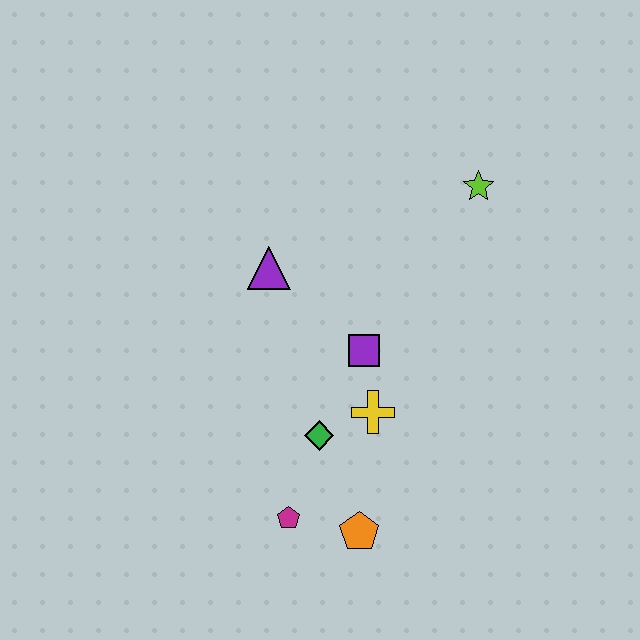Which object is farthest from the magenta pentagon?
The lime star is farthest from the magenta pentagon.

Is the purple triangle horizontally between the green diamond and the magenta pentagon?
No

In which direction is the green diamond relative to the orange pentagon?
The green diamond is above the orange pentagon.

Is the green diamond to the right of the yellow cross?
No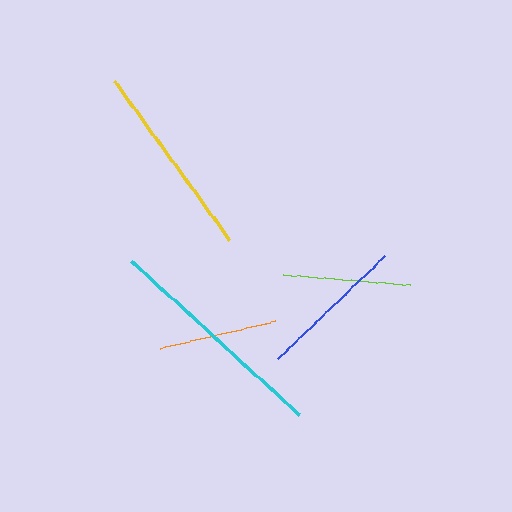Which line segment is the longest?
The cyan line is the longest at approximately 228 pixels.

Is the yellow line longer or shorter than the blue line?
The yellow line is longer than the blue line.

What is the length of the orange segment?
The orange segment is approximately 118 pixels long.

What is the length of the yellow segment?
The yellow segment is approximately 197 pixels long.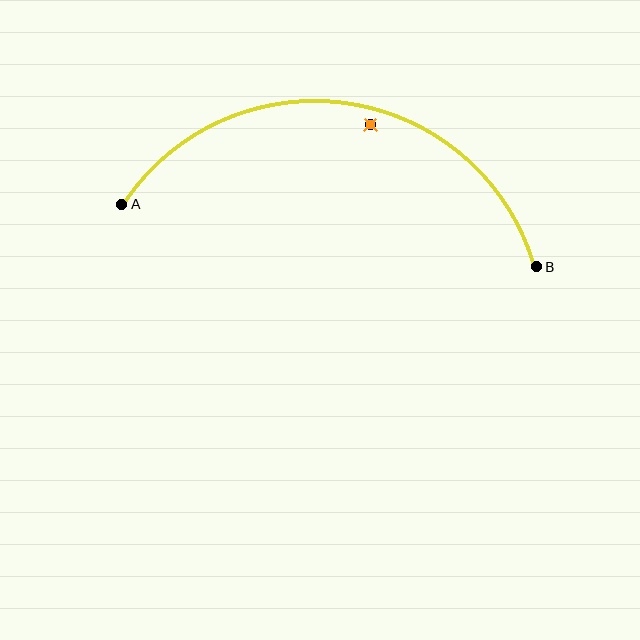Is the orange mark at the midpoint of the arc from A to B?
No — the orange mark does not lie on the arc at all. It sits slightly inside the curve.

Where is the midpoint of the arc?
The arc midpoint is the point on the curve farthest from the straight line joining A and B. It sits above that line.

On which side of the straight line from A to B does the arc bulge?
The arc bulges above the straight line connecting A and B.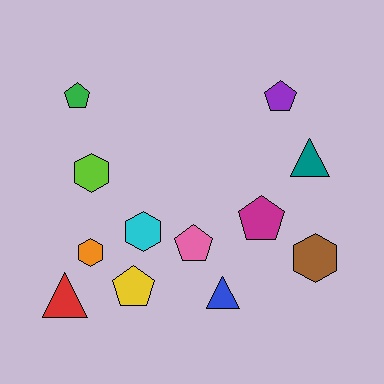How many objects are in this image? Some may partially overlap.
There are 12 objects.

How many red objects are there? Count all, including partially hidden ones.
There is 1 red object.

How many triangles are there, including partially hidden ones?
There are 3 triangles.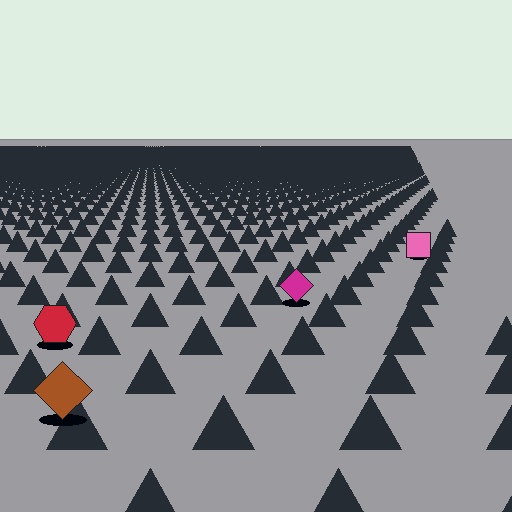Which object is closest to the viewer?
The brown diamond is closest. The texture marks near it are larger and more spread out.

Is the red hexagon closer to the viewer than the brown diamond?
No. The brown diamond is closer — you can tell from the texture gradient: the ground texture is coarser near it.